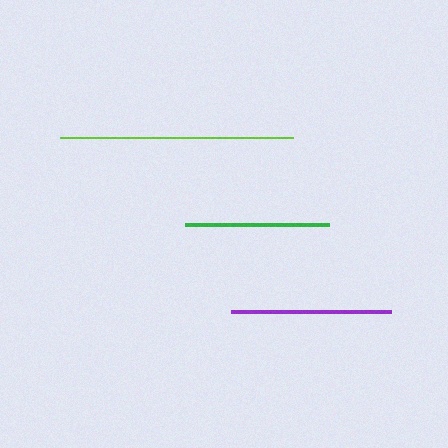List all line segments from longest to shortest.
From longest to shortest: lime, purple, green.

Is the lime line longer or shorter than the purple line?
The lime line is longer than the purple line.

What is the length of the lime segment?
The lime segment is approximately 232 pixels long.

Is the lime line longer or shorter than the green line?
The lime line is longer than the green line.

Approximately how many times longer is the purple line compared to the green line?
The purple line is approximately 1.1 times the length of the green line.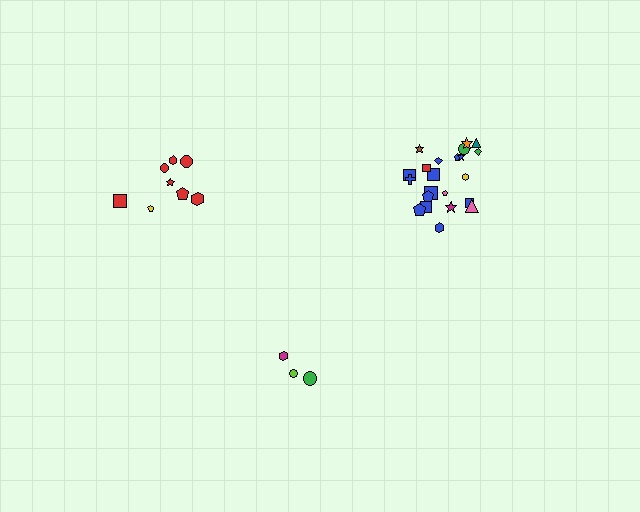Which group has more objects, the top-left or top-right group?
The top-right group.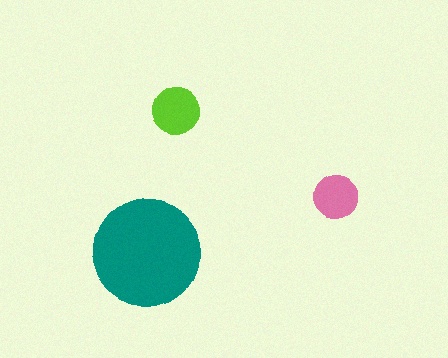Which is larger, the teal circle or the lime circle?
The teal one.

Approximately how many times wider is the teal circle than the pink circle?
About 2.5 times wider.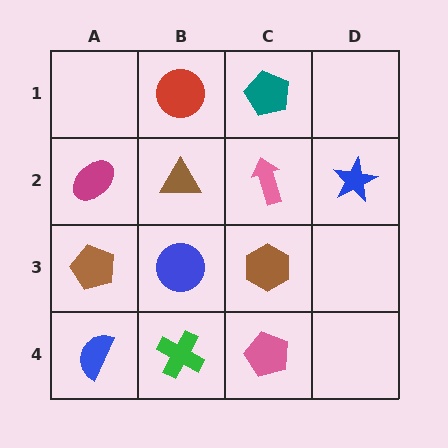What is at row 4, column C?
A pink pentagon.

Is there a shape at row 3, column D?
No, that cell is empty.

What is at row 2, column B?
A brown triangle.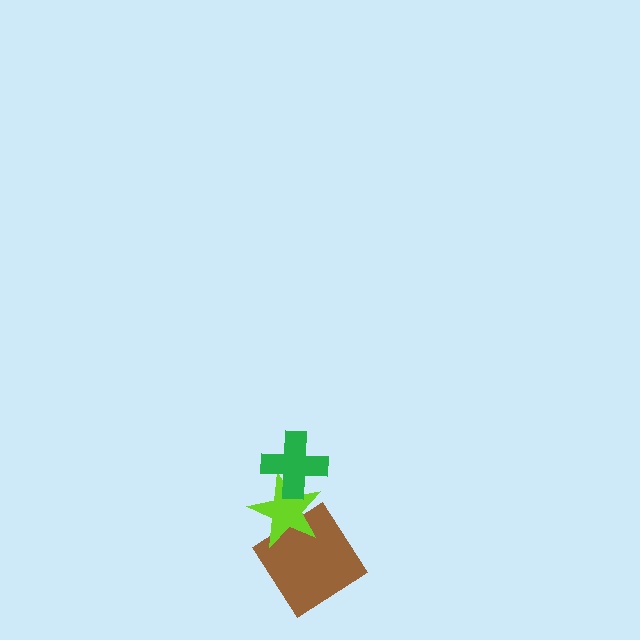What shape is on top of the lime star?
The green cross is on top of the lime star.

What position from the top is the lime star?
The lime star is 2nd from the top.